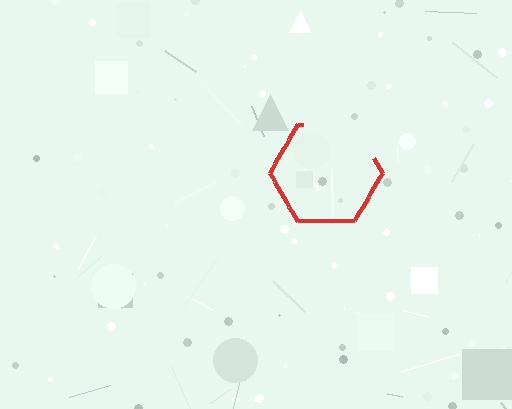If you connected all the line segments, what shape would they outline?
They would outline a hexagon.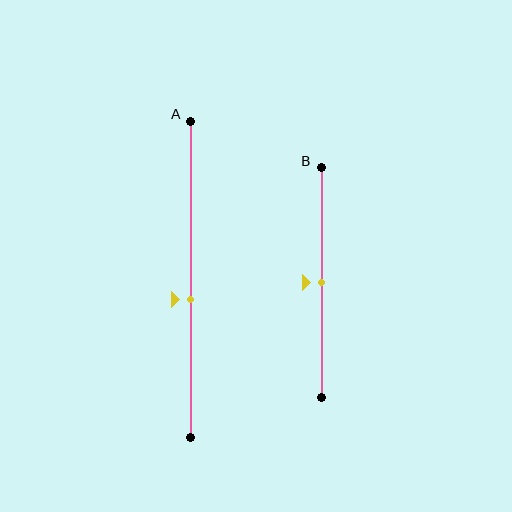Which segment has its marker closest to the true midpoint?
Segment B has its marker closest to the true midpoint.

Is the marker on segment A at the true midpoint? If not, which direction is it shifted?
No, the marker on segment A is shifted downward by about 6% of the segment length.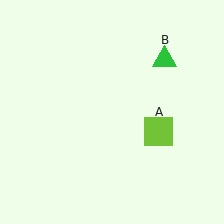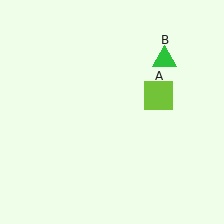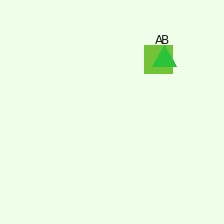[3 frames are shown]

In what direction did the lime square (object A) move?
The lime square (object A) moved up.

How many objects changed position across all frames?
1 object changed position: lime square (object A).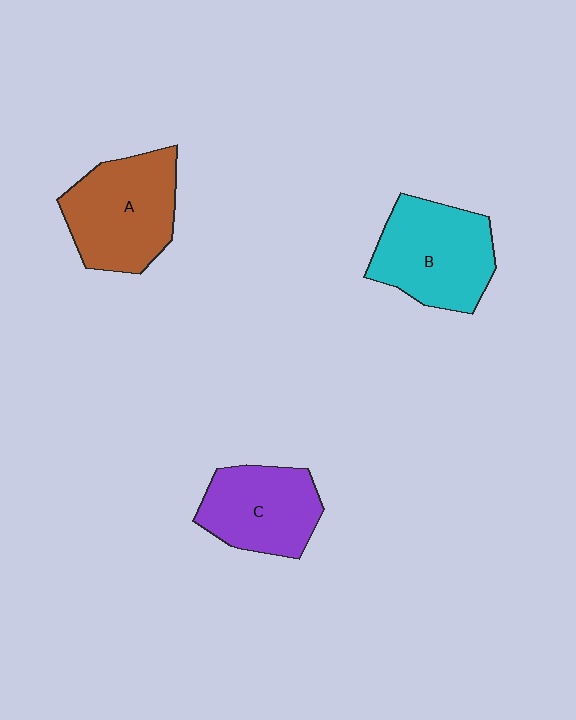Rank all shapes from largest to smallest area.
From largest to smallest: A (brown), B (cyan), C (purple).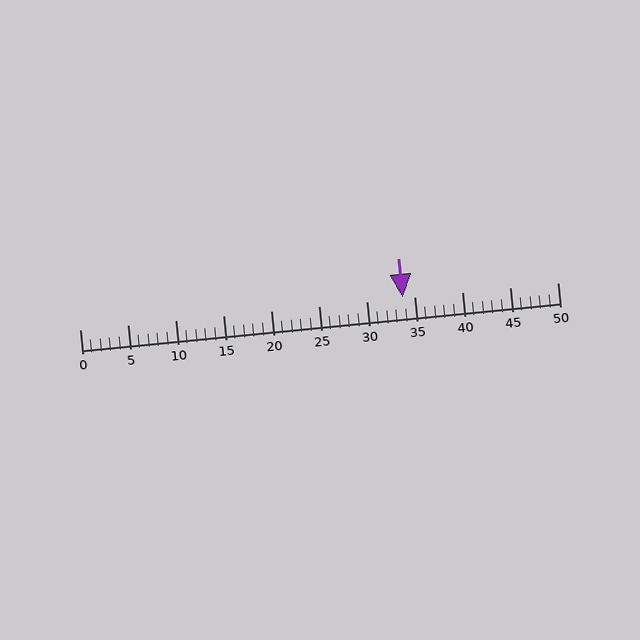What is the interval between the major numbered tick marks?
The major tick marks are spaced 5 units apart.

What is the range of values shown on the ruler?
The ruler shows values from 0 to 50.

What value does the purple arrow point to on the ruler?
The purple arrow points to approximately 34.